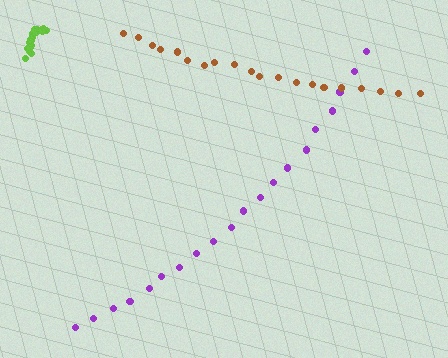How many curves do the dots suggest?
There are 3 distinct paths.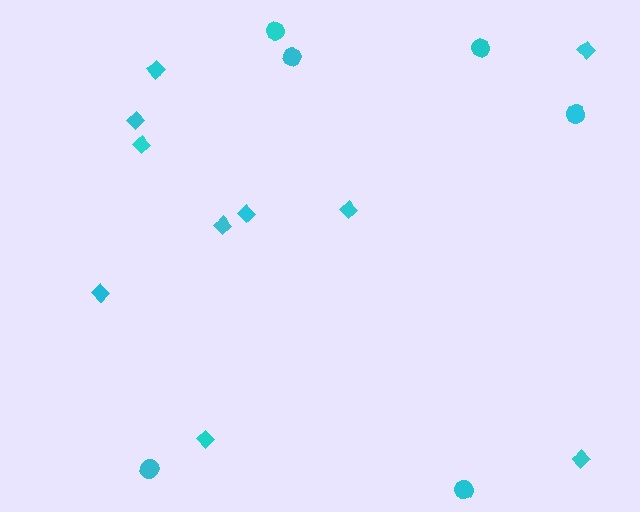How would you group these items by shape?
There are 2 groups: one group of circles (6) and one group of diamonds (10).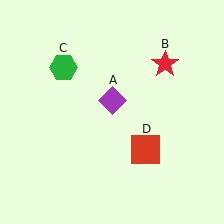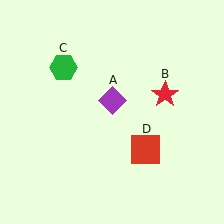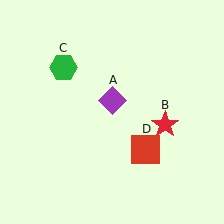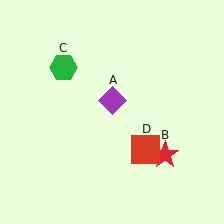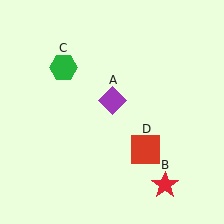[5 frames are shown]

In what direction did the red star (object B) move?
The red star (object B) moved down.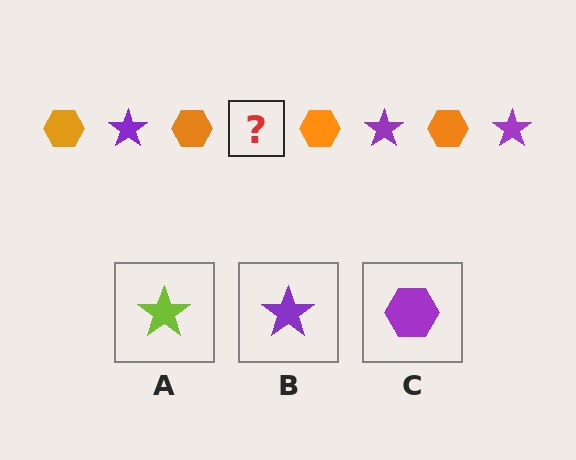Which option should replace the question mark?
Option B.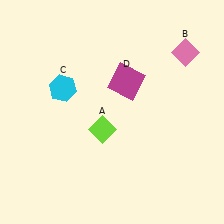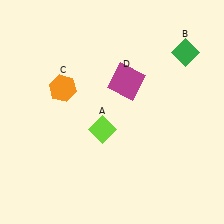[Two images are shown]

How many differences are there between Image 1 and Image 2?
There are 2 differences between the two images.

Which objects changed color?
B changed from pink to green. C changed from cyan to orange.